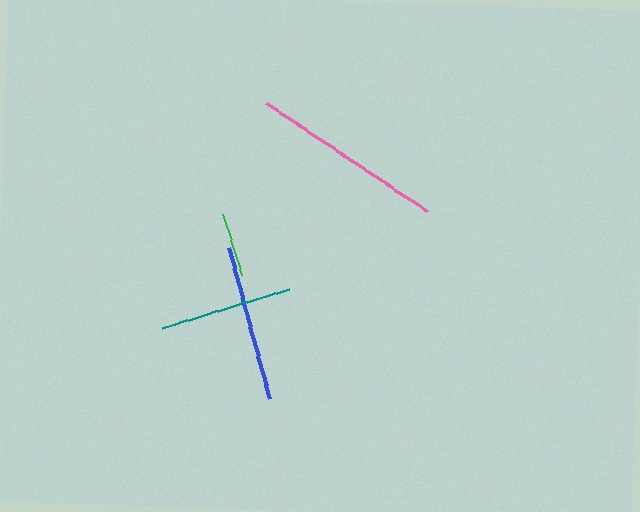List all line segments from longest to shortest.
From longest to shortest: pink, blue, teal, green.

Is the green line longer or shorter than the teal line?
The teal line is longer than the green line.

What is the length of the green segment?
The green segment is approximately 64 pixels long.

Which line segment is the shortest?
The green line is the shortest at approximately 64 pixels.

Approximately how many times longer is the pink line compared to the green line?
The pink line is approximately 3.0 times the length of the green line.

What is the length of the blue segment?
The blue segment is approximately 157 pixels long.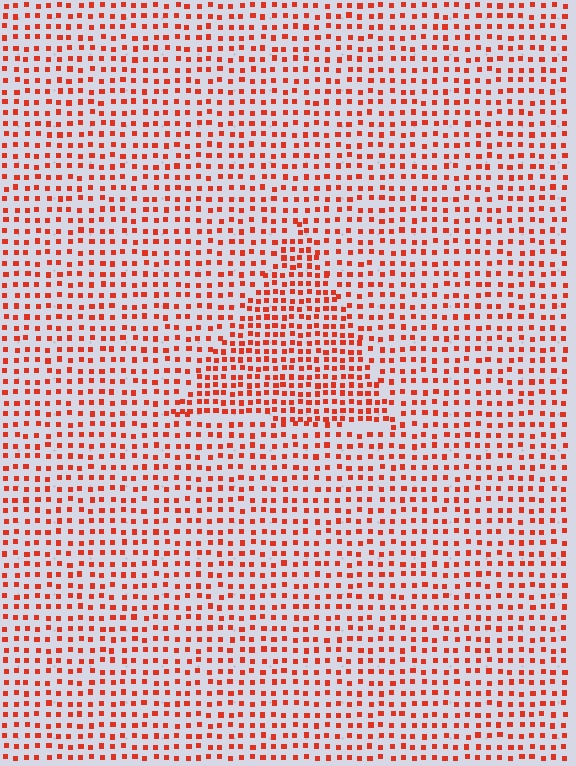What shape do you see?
I see a triangle.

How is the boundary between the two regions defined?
The boundary is defined by a change in element density (approximately 1.6x ratio). All elements are the same color, size, and shape.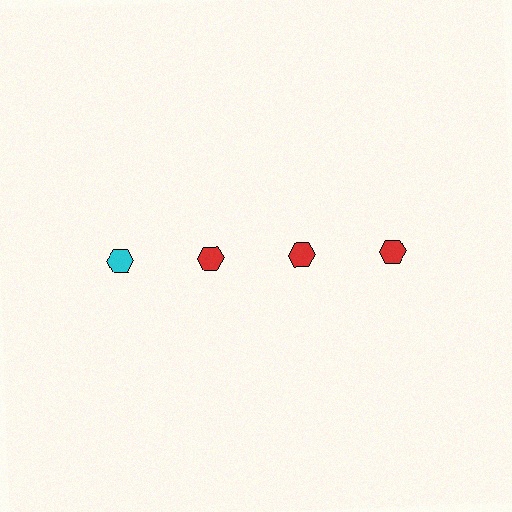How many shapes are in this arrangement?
There are 4 shapes arranged in a grid pattern.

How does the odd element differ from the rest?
It has a different color: cyan instead of red.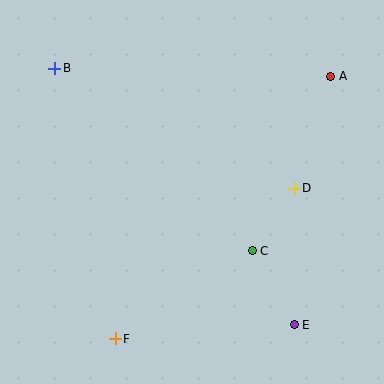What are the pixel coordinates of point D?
Point D is at (294, 188).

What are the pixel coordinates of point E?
Point E is at (294, 325).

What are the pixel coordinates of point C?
Point C is at (252, 251).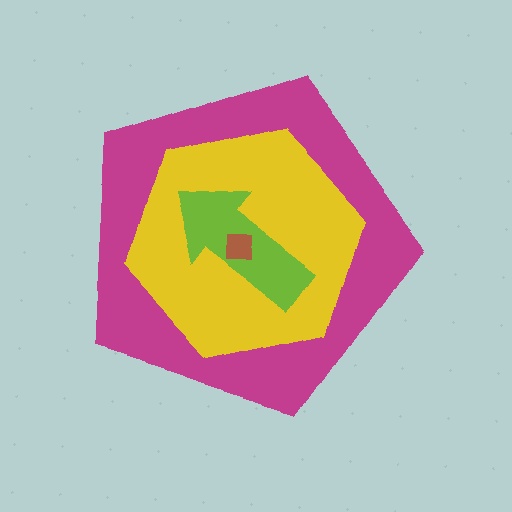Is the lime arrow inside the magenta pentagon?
Yes.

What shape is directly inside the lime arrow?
The brown square.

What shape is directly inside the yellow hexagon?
The lime arrow.